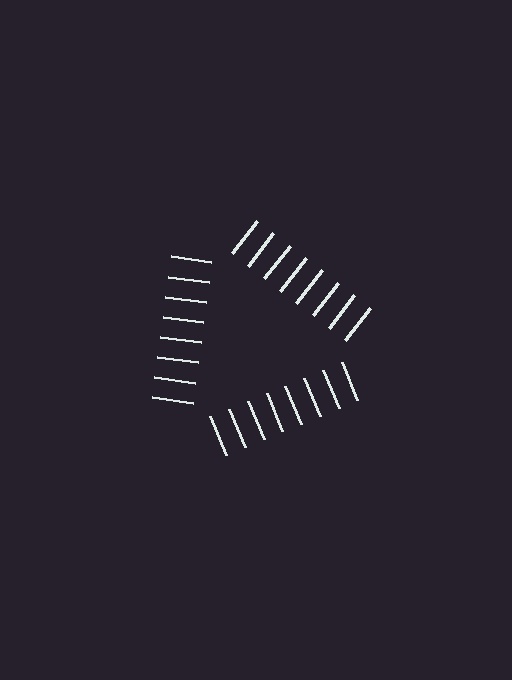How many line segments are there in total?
24 — 8 along each of the 3 edges.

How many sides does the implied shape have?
3 sides — the line-ends trace a triangle.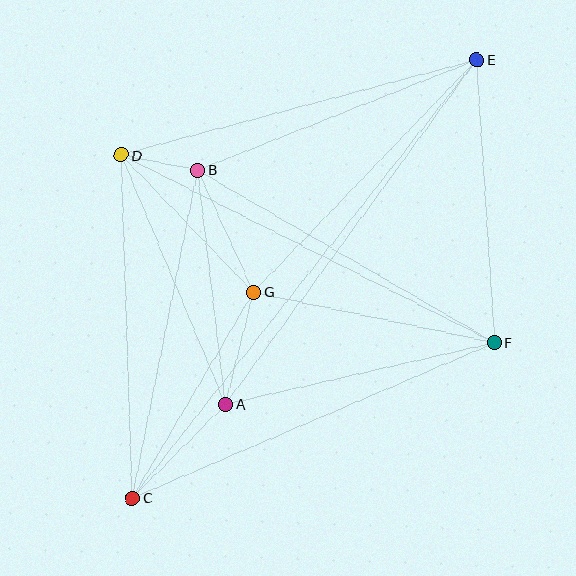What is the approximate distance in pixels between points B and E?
The distance between B and E is approximately 300 pixels.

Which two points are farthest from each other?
Points C and E are farthest from each other.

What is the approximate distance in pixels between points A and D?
The distance between A and D is approximately 270 pixels.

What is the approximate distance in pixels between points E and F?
The distance between E and F is approximately 283 pixels.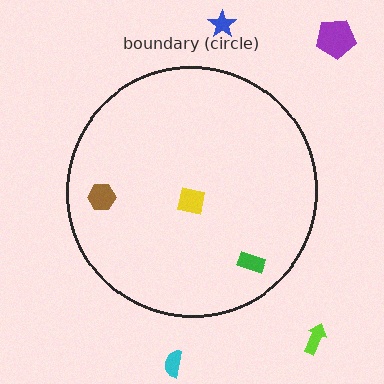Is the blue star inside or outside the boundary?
Outside.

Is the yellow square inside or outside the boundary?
Inside.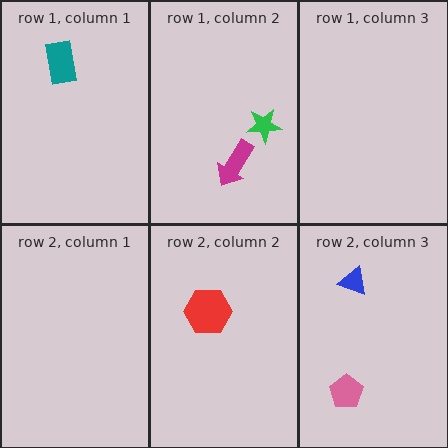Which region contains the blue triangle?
The row 2, column 3 region.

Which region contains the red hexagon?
The row 2, column 2 region.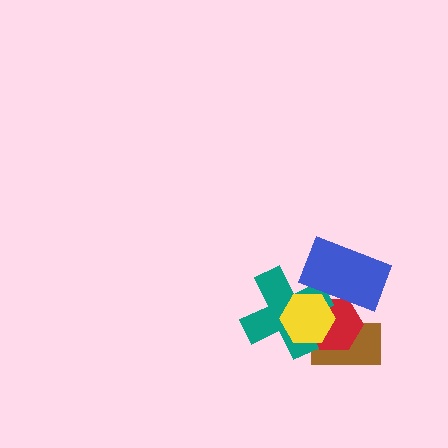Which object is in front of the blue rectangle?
The yellow hexagon is in front of the blue rectangle.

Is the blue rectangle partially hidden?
Yes, it is partially covered by another shape.